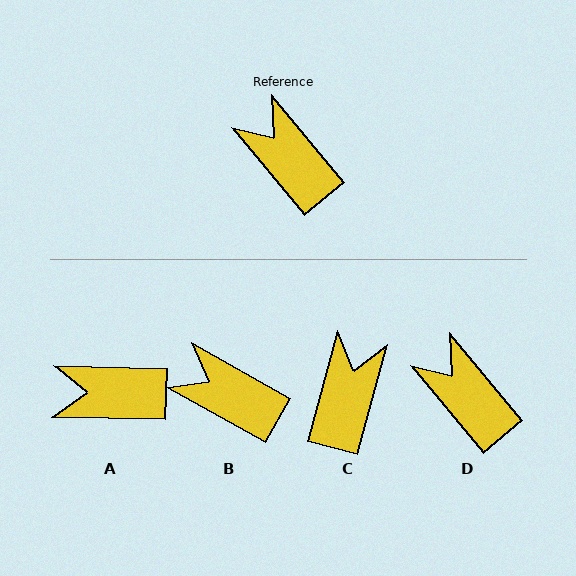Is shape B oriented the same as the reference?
No, it is off by about 21 degrees.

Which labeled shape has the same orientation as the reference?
D.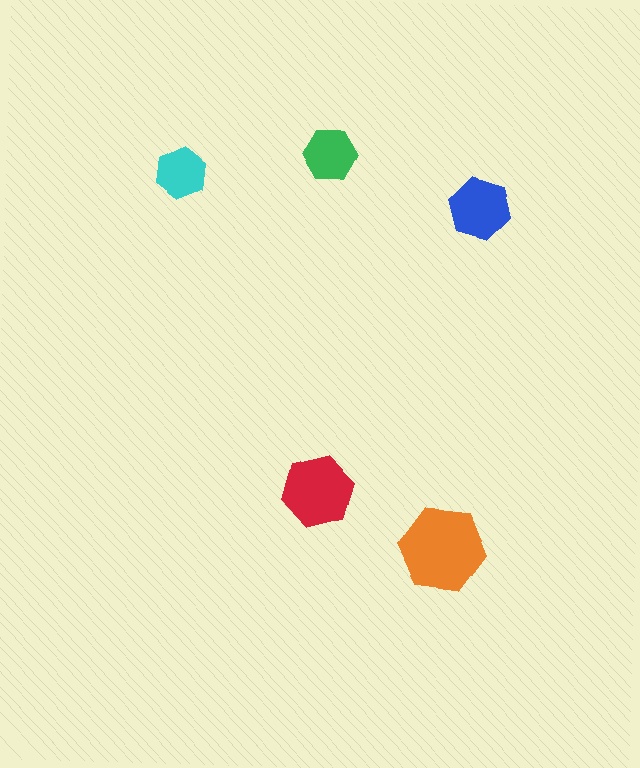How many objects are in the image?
There are 5 objects in the image.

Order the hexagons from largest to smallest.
the orange one, the red one, the blue one, the green one, the cyan one.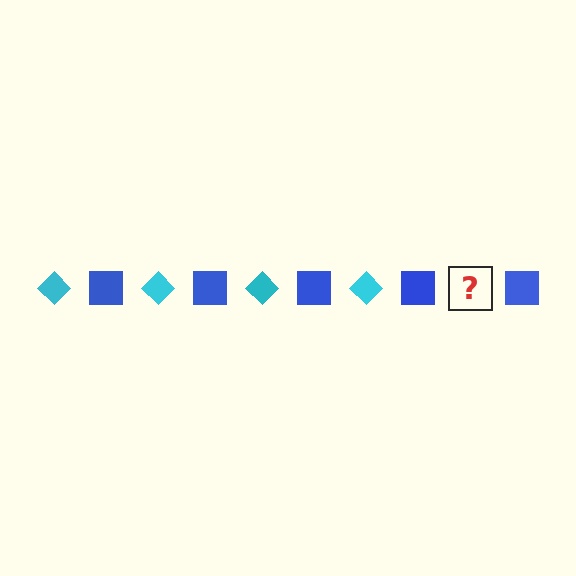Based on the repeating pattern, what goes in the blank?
The blank should be a cyan diamond.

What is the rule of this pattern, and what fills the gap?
The rule is that the pattern alternates between cyan diamond and blue square. The gap should be filled with a cyan diamond.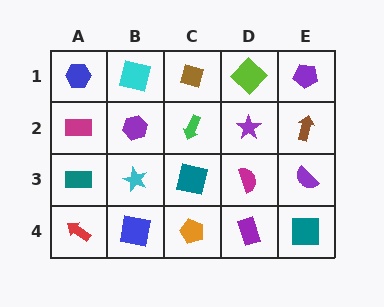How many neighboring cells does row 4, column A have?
2.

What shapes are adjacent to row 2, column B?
A cyan square (row 1, column B), a cyan star (row 3, column B), a magenta rectangle (row 2, column A), a green arrow (row 2, column C).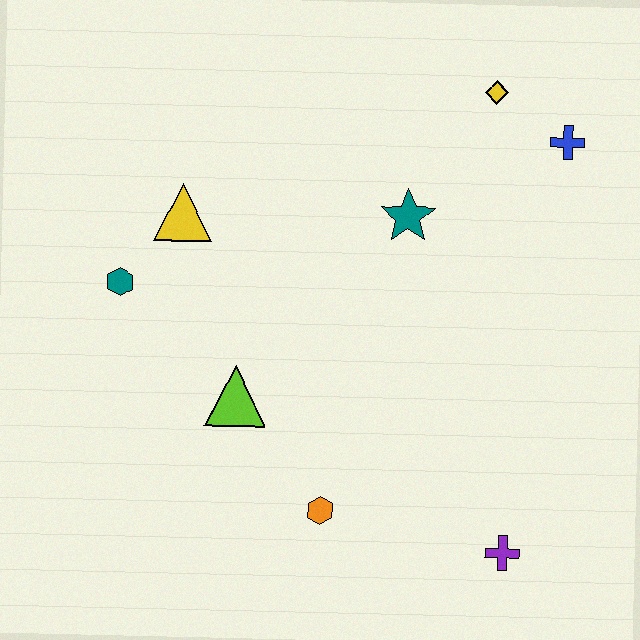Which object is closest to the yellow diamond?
The blue cross is closest to the yellow diamond.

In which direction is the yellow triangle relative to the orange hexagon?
The yellow triangle is above the orange hexagon.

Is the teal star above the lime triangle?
Yes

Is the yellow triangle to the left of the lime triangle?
Yes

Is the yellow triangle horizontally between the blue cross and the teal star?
No